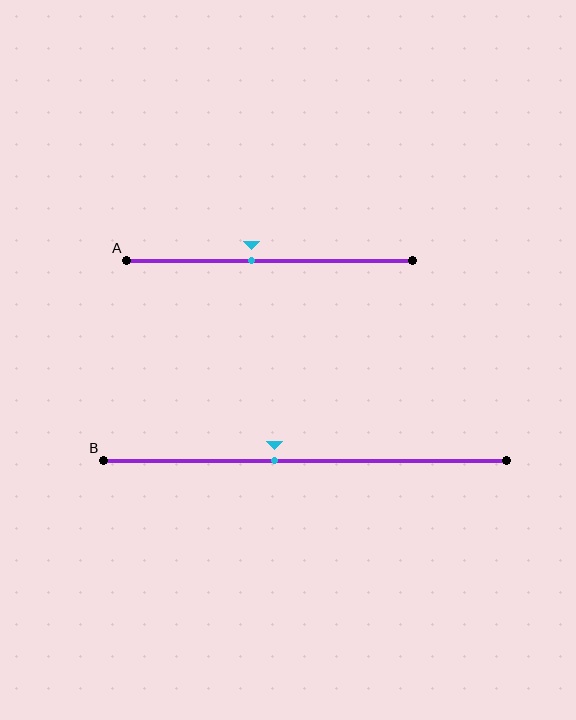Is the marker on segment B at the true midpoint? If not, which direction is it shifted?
No, the marker on segment B is shifted to the left by about 8% of the segment length.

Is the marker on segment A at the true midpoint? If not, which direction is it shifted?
No, the marker on segment A is shifted to the left by about 6% of the segment length.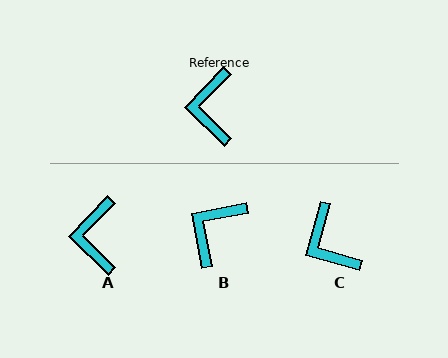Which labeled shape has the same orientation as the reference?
A.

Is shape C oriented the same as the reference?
No, it is off by about 29 degrees.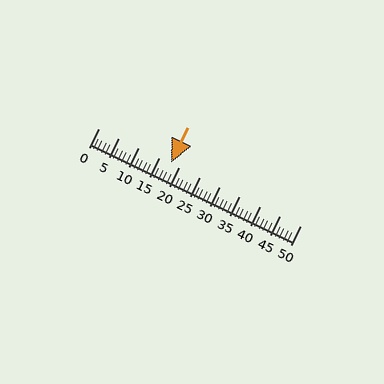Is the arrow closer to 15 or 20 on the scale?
The arrow is closer to 20.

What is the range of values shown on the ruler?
The ruler shows values from 0 to 50.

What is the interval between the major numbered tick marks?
The major tick marks are spaced 5 units apart.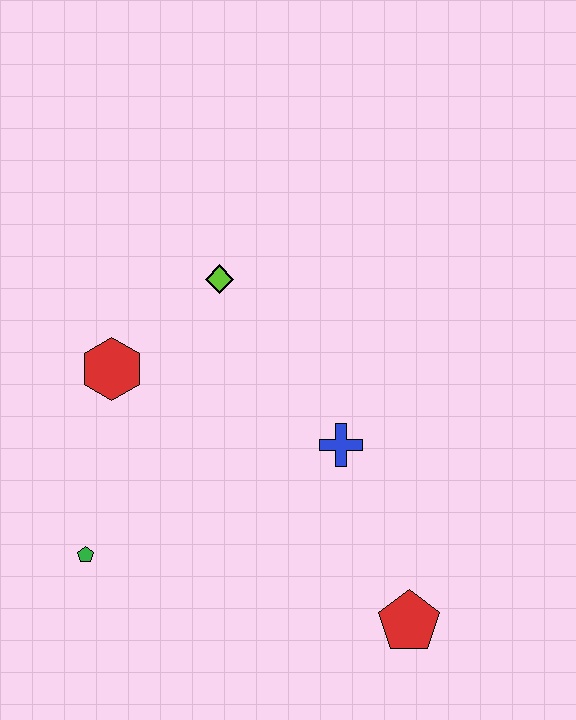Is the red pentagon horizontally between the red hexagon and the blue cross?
No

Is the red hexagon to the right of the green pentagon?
Yes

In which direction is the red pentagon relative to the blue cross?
The red pentagon is below the blue cross.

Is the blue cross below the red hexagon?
Yes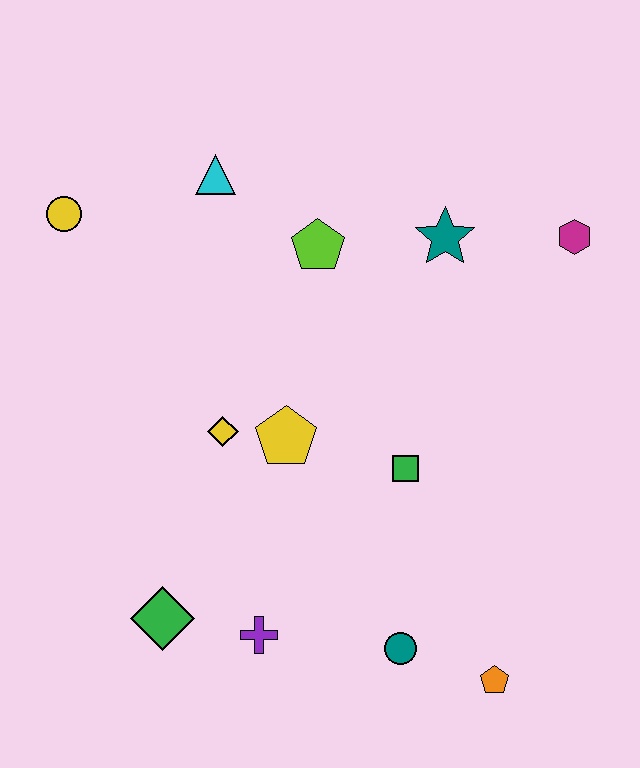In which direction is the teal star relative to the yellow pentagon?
The teal star is above the yellow pentagon.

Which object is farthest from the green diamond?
The magenta hexagon is farthest from the green diamond.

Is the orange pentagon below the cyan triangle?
Yes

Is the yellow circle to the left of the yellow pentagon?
Yes